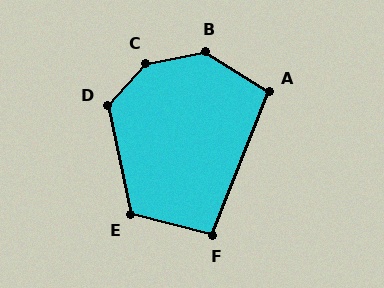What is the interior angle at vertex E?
Approximately 116 degrees (obtuse).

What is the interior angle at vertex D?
Approximately 126 degrees (obtuse).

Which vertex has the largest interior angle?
C, at approximately 143 degrees.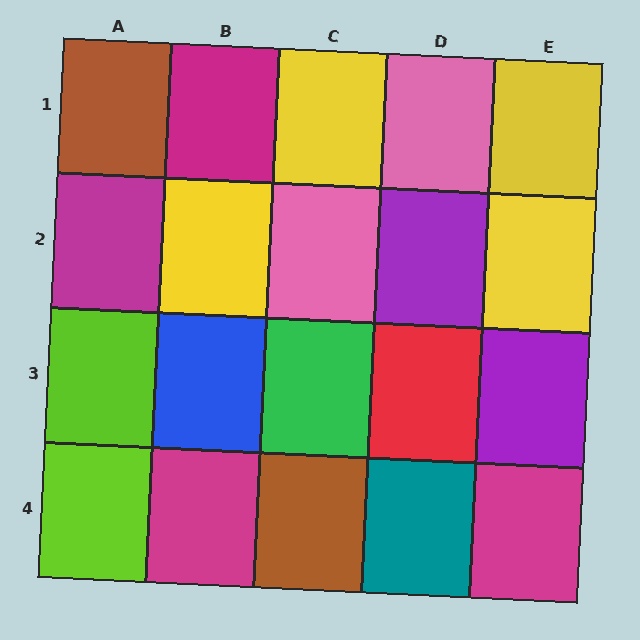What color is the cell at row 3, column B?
Blue.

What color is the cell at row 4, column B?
Magenta.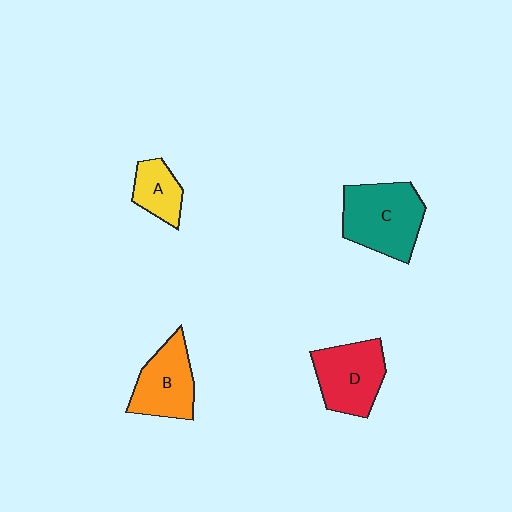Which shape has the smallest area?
Shape A (yellow).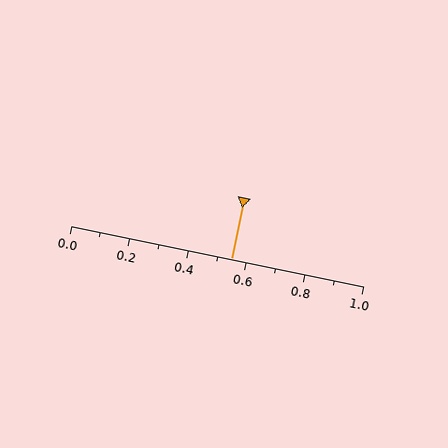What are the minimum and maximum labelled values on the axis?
The axis runs from 0.0 to 1.0.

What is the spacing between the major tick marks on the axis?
The major ticks are spaced 0.2 apart.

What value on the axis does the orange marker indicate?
The marker indicates approximately 0.55.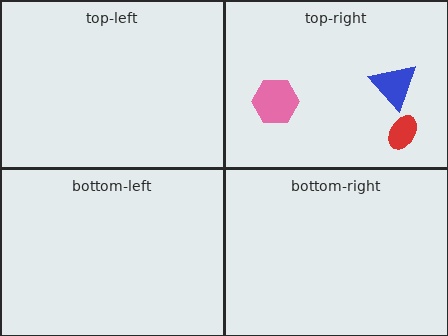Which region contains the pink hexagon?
The top-right region.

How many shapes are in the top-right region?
3.